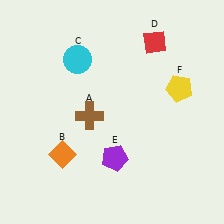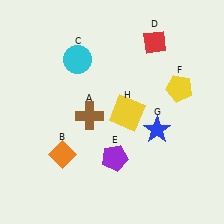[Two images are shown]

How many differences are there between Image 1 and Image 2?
There are 2 differences between the two images.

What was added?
A blue star (G), a yellow square (H) were added in Image 2.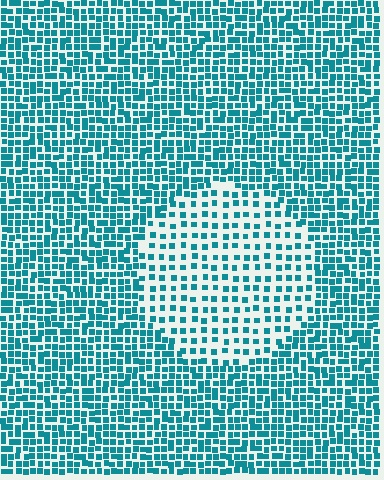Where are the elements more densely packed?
The elements are more densely packed outside the circle boundary.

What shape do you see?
I see a circle.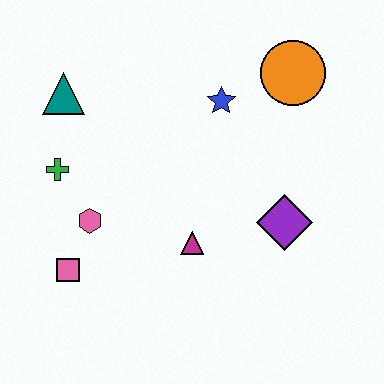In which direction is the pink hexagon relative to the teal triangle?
The pink hexagon is below the teal triangle.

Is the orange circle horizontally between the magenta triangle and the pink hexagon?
No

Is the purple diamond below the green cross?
Yes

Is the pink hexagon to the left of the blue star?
Yes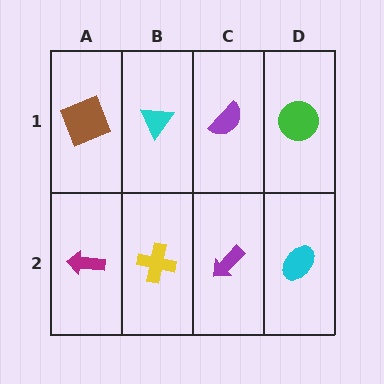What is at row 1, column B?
A cyan triangle.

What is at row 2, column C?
A purple arrow.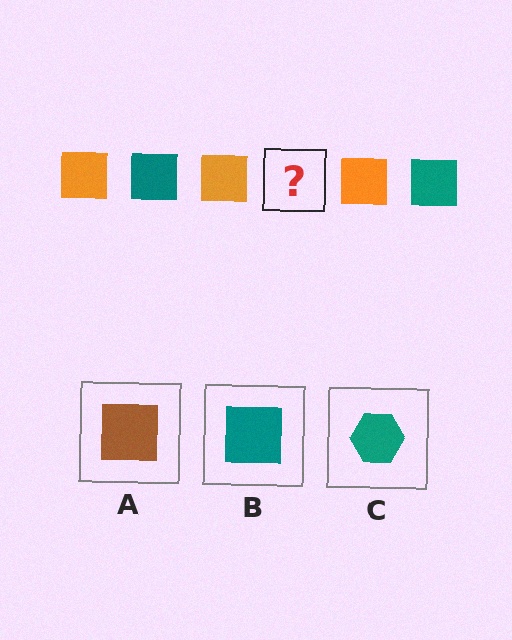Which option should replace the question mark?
Option B.